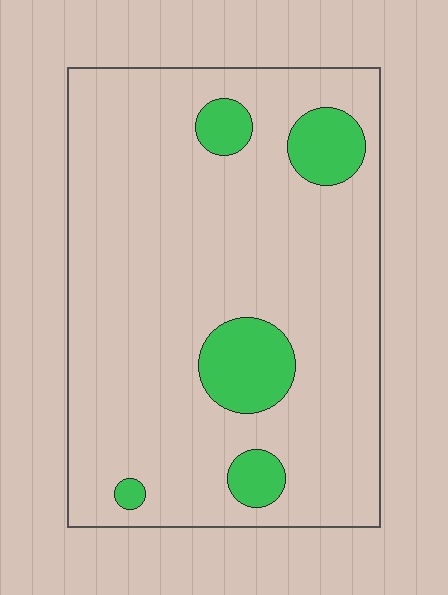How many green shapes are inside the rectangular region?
5.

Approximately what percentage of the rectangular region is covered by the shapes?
Approximately 15%.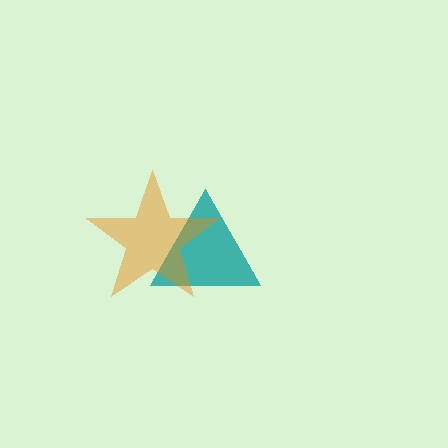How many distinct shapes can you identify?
There are 2 distinct shapes: a teal triangle, an orange star.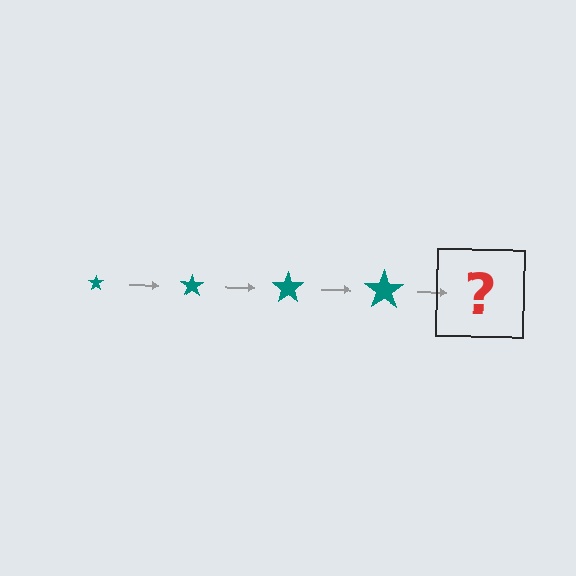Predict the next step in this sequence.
The next step is a teal star, larger than the previous one.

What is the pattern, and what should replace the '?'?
The pattern is that the star gets progressively larger each step. The '?' should be a teal star, larger than the previous one.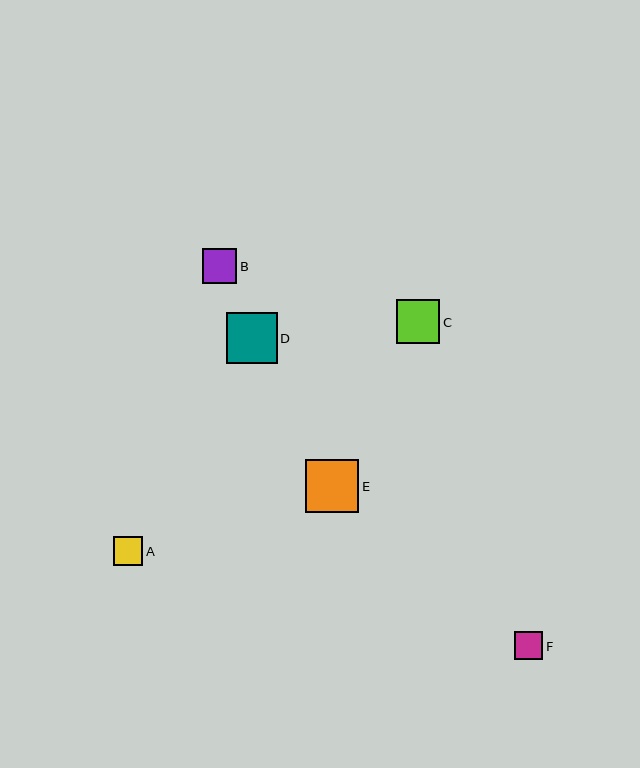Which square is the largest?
Square E is the largest with a size of approximately 53 pixels.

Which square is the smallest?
Square F is the smallest with a size of approximately 28 pixels.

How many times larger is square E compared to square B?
Square E is approximately 1.5 times the size of square B.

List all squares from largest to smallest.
From largest to smallest: E, D, C, B, A, F.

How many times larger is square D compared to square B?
Square D is approximately 1.5 times the size of square B.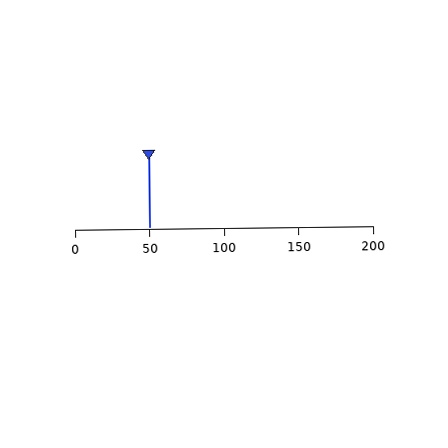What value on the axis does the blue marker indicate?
The marker indicates approximately 50.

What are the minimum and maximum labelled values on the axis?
The axis runs from 0 to 200.